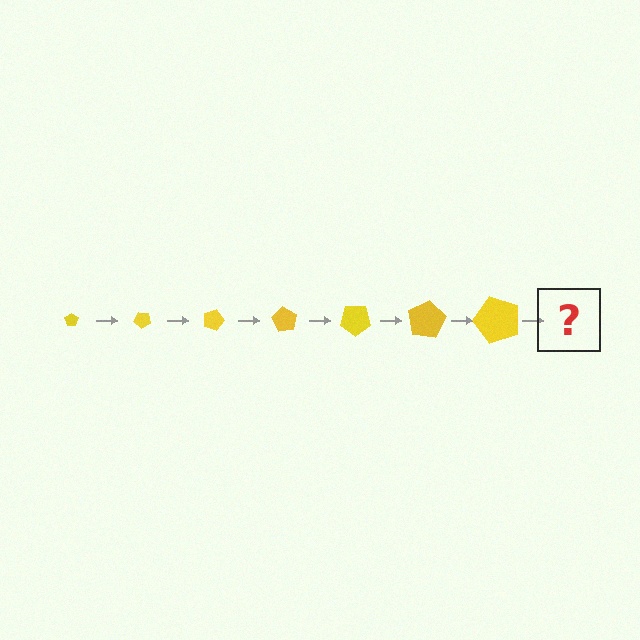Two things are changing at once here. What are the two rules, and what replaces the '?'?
The two rules are that the pentagon grows larger each step and it rotates 45 degrees each step. The '?' should be a pentagon, larger than the previous one and rotated 315 degrees from the start.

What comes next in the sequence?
The next element should be a pentagon, larger than the previous one and rotated 315 degrees from the start.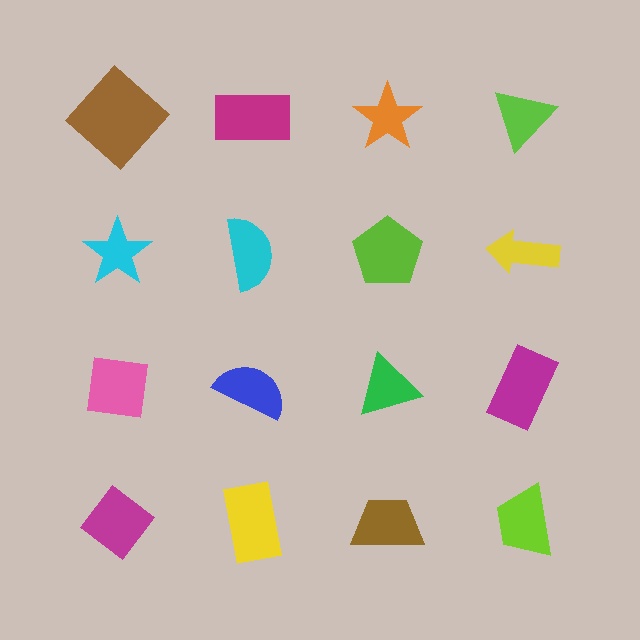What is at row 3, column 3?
A green triangle.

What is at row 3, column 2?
A blue semicircle.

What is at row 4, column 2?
A yellow rectangle.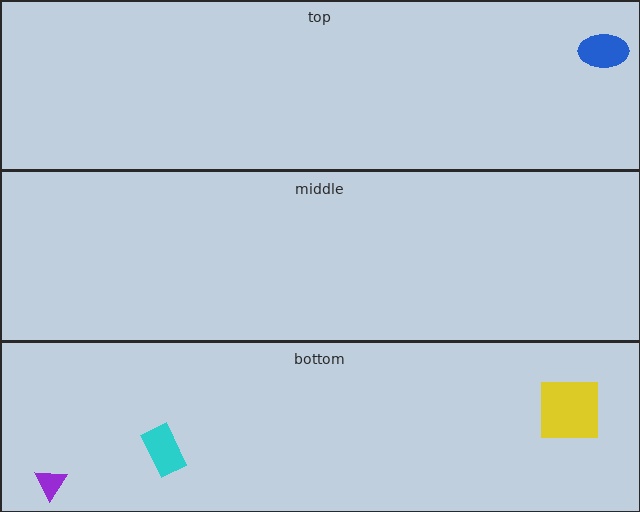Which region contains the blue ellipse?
The top region.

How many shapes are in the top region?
1.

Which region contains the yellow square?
The bottom region.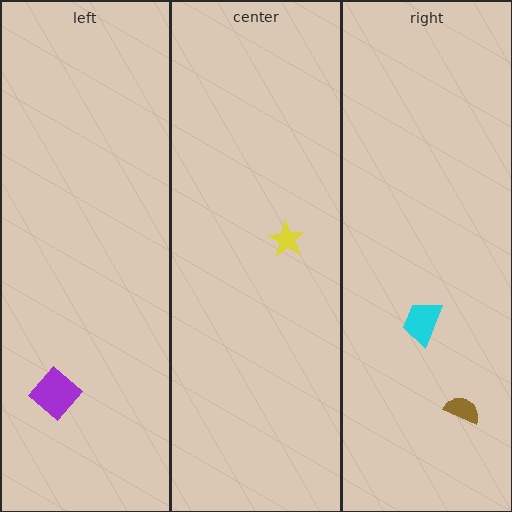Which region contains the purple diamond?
The left region.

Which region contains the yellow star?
The center region.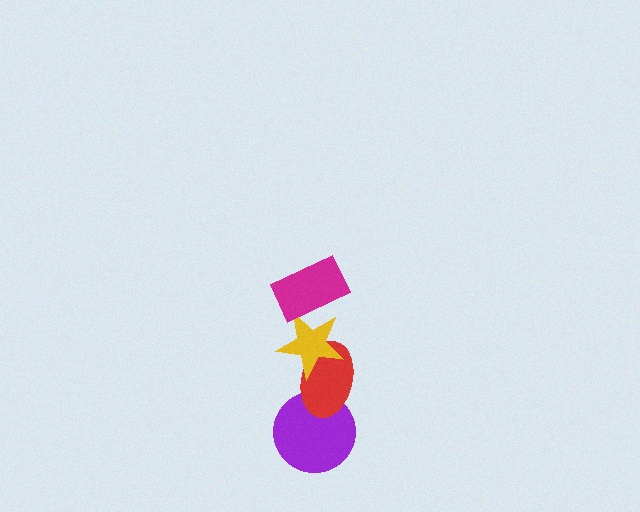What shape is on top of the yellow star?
The magenta rectangle is on top of the yellow star.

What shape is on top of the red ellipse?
The yellow star is on top of the red ellipse.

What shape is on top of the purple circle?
The red ellipse is on top of the purple circle.